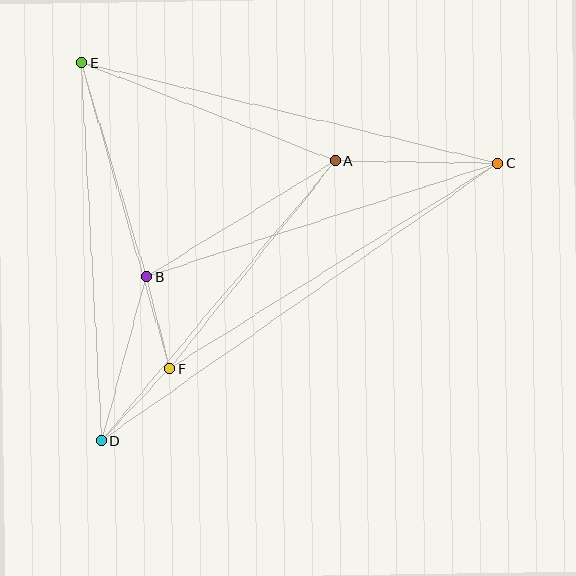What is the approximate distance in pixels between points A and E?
The distance between A and E is approximately 272 pixels.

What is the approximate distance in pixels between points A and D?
The distance between A and D is approximately 364 pixels.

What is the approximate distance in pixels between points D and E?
The distance between D and E is approximately 378 pixels.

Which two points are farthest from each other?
Points C and D are farthest from each other.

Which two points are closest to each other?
Points B and F are closest to each other.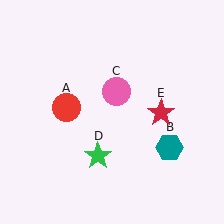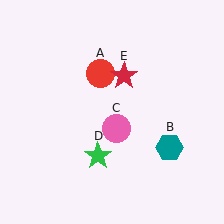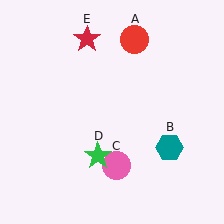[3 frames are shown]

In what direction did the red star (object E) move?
The red star (object E) moved up and to the left.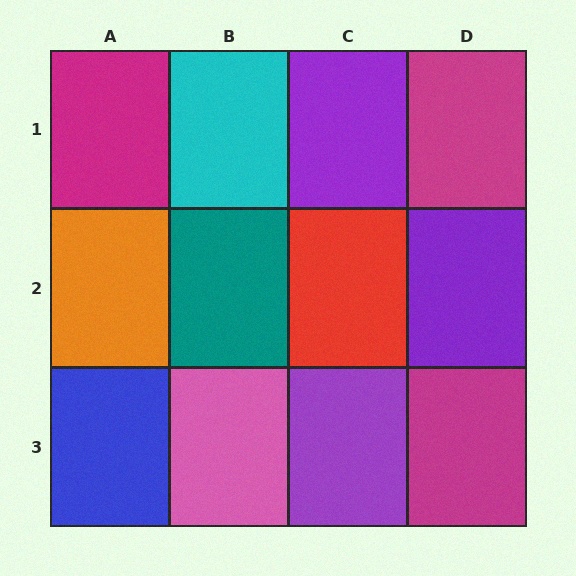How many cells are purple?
3 cells are purple.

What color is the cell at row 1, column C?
Purple.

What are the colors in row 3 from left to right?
Blue, pink, purple, magenta.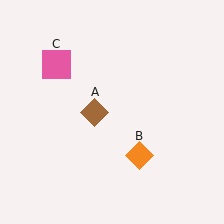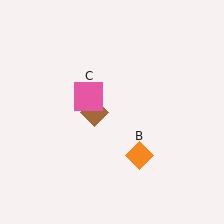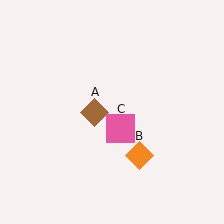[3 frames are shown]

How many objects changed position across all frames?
1 object changed position: pink square (object C).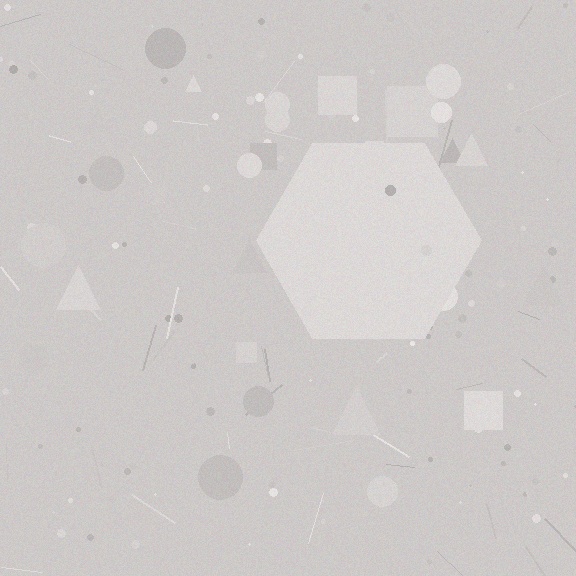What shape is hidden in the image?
A hexagon is hidden in the image.